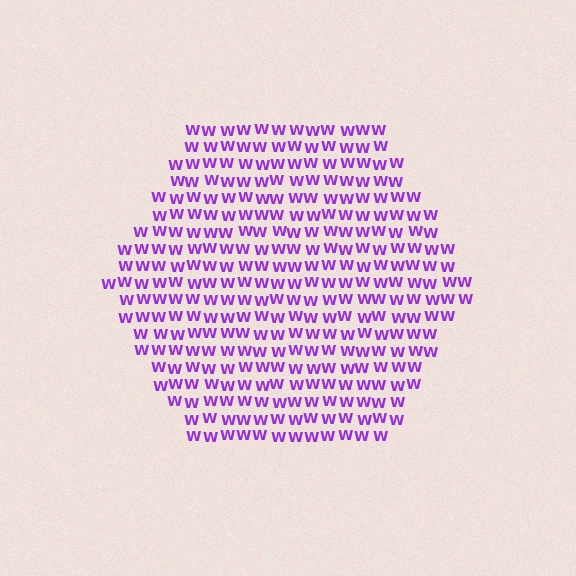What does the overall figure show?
The overall figure shows a hexagon.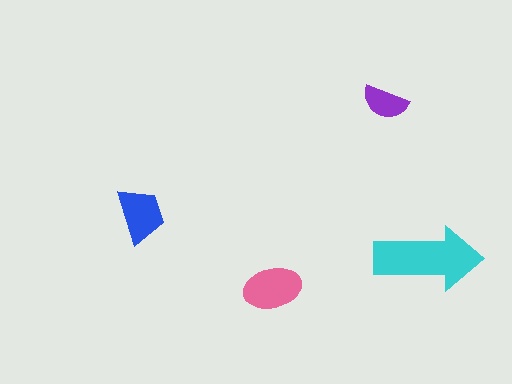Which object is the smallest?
The purple semicircle.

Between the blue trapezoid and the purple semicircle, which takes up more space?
The blue trapezoid.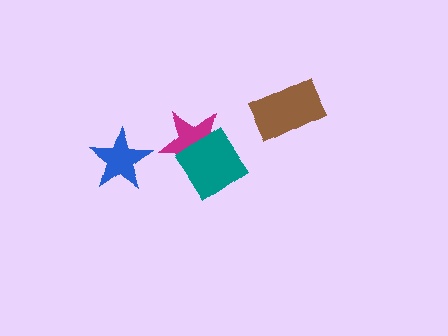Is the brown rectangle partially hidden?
No, no other shape covers it.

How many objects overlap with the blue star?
0 objects overlap with the blue star.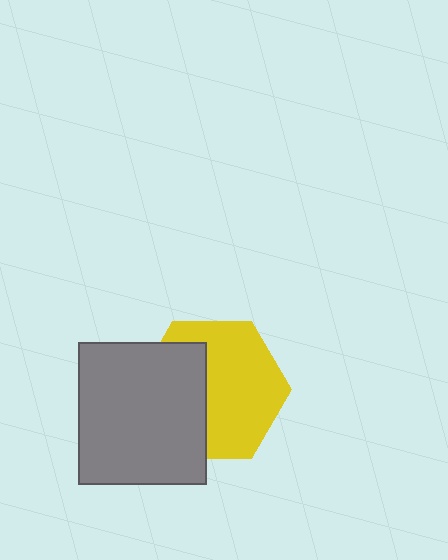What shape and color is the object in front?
The object in front is a gray rectangle.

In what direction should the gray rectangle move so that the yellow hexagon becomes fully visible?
The gray rectangle should move left. That is the shortest direction to clear the overlap and leave the yellow hexagon fully visible.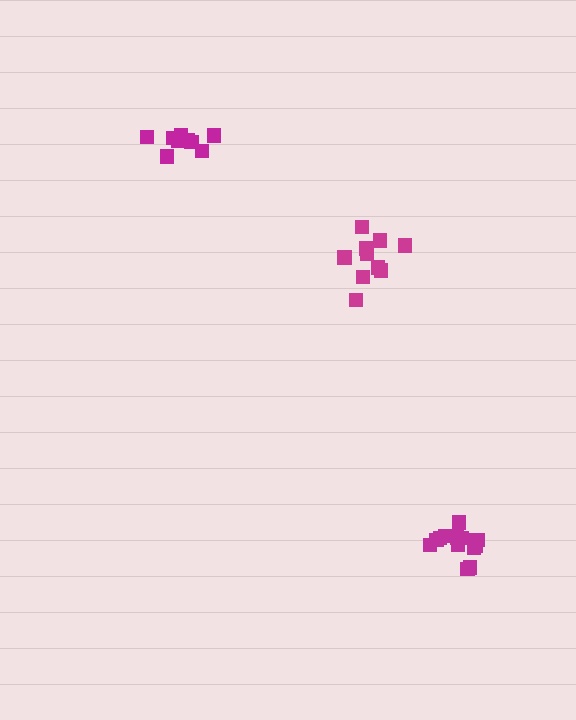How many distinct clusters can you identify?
There are 3 distinct clusters.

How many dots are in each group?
Group 1: 14 dots, Group 2: 9 dots, Group 3: 10 dots (33 total).